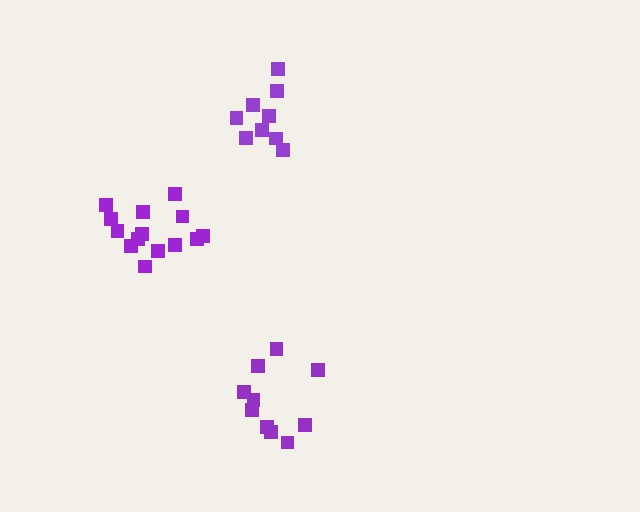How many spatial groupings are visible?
There are 3 spatial groupings.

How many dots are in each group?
Group 1: 9 dots, Group 2: 10 dots, Group 3: 14 dots (33 total).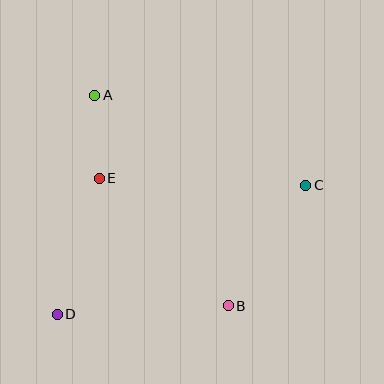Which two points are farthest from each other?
Points C and D are farthest from each other.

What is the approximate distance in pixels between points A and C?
The distance between A and C is approximately 230 pixels.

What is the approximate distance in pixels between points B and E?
The distance between B and E is approximately 181 pixels.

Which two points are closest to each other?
Points A and E are closest to each other.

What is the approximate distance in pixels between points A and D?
The distance between A and D is approximately 222 pixels.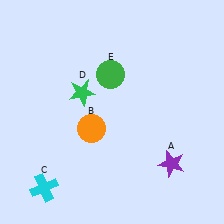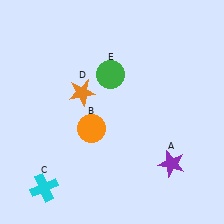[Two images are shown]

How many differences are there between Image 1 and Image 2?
There is 1 difference between the two images.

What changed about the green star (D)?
In Image 1, D is green. In Image 2, it changed to orange.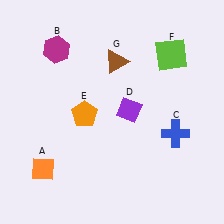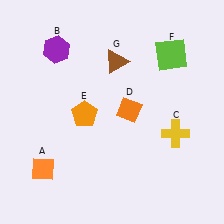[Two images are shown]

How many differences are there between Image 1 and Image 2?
There are 3 differences between the two images.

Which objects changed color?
B changed from magenta to purple. C changed from blue to yellow. D changed from purple to orange.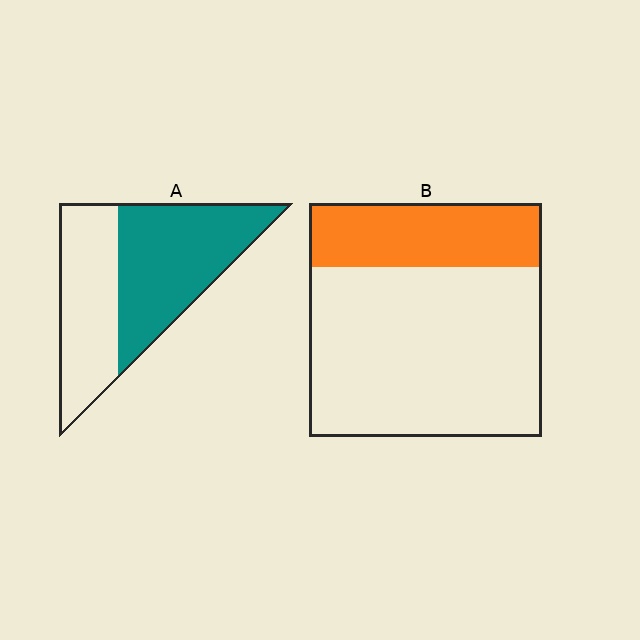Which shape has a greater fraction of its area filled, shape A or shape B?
Shape A.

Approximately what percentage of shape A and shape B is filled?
A is approximately 55% and B is approximately 25%.